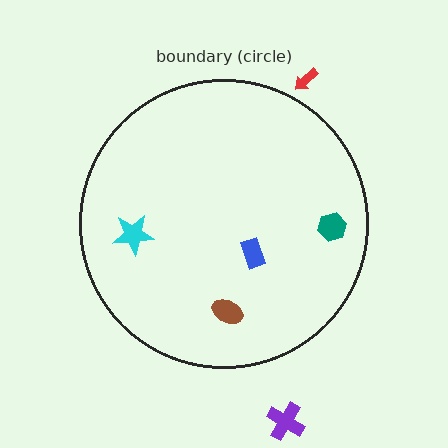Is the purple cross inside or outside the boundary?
Outside.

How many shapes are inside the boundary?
4 inside, 2 outside.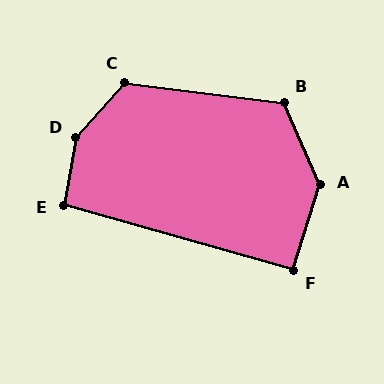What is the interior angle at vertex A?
Approximately 139 degrees (obtuse).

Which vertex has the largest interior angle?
D, at approximately 148 degrees.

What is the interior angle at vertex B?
Approximately 121 degrees (obtuse).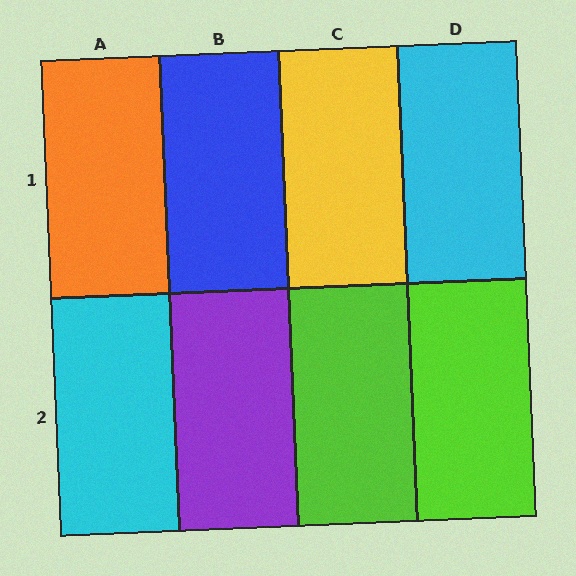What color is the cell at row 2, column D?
Lime.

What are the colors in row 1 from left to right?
Orange, blue, yellow, cyan.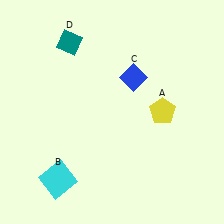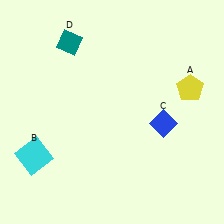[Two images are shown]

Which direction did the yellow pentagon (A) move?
The yellow pentagon (A) moved right.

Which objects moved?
The objects that moved are: the yellow pentagon (A), the cyan square (B), the blue diamond (C).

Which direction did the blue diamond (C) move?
The blue diamond (C) moved down.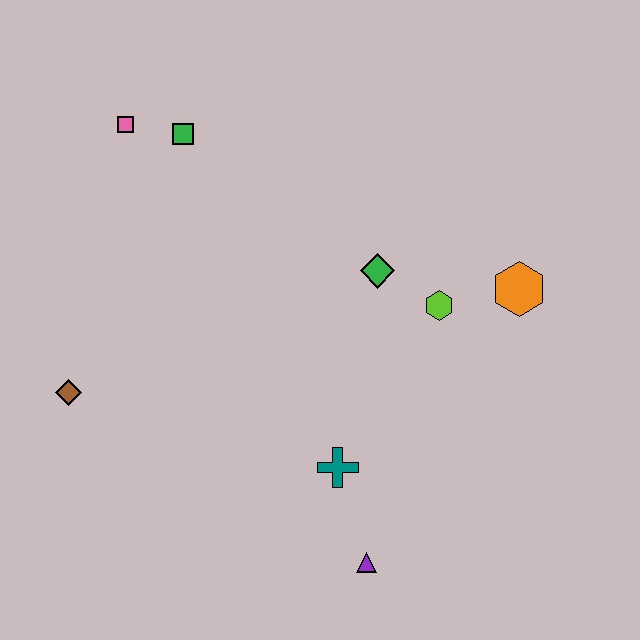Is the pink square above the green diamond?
Yes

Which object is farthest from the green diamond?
The brown diamond is farthest from the green diamond.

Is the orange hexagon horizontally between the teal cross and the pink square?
No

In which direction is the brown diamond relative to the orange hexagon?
The brown diamond is to the left of the orange hexagon.